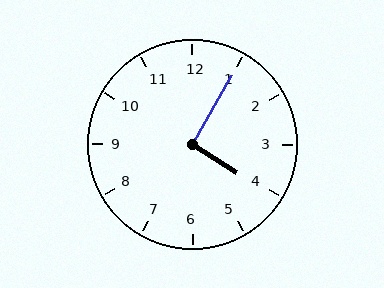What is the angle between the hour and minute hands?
Approximately 92 degrees.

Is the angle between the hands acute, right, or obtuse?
It is right.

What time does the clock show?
4:05.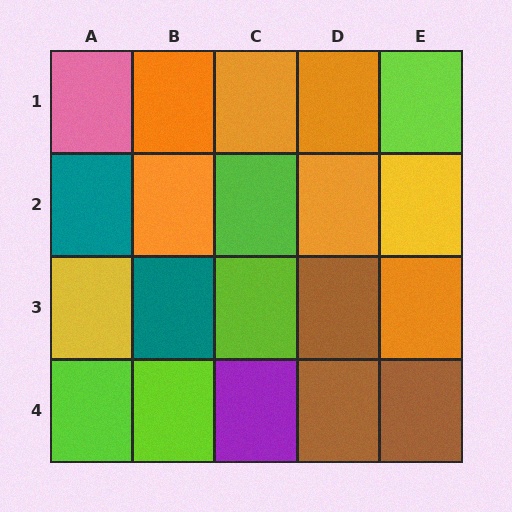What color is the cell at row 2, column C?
Lime.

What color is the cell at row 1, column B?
Orange.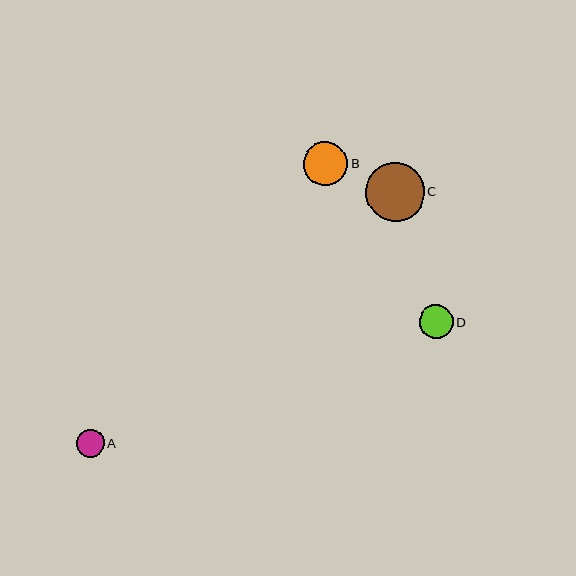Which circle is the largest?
Circle C is the largest with a size of approximately 59 pixels.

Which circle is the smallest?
Circle A is the smallest with a size of approximately 28 pixels.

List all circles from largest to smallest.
From largest to smallest: C, B, D, A.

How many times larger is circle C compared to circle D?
Circle C is approximately 1.7 times the size of circle D.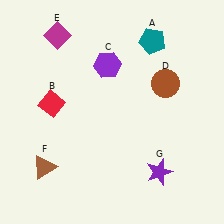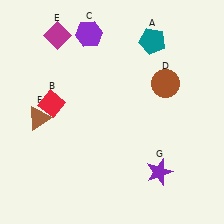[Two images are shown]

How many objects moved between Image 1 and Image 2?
2 objects moved between the two images.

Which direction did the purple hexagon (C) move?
The purple hexagon (C) moved up.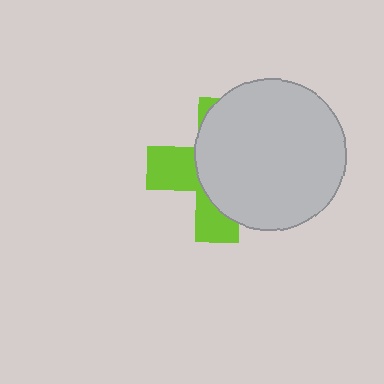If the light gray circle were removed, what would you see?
You would see the complete lime cross.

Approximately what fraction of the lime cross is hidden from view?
Roughly 62% of the lime cross is hidden behind the light gray circle.